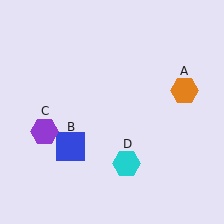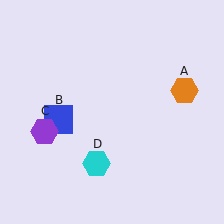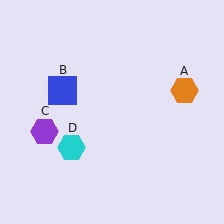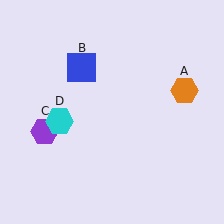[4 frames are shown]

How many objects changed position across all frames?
2 objects changed position: blue square (object B), cyan hexagon (object D).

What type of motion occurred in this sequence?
The blue square (object B), cyan hexagon (object D) rotated clockwise around the center of the scene.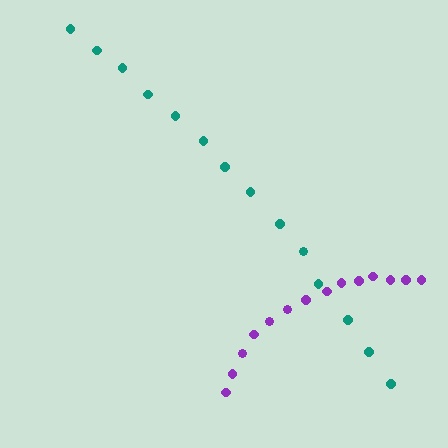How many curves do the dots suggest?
There are 2 distinct paths.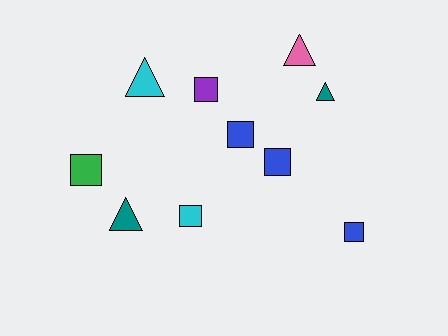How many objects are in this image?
There are 10 objects.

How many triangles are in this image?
There are 4 triangles.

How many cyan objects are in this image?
There are 2 cyan objects.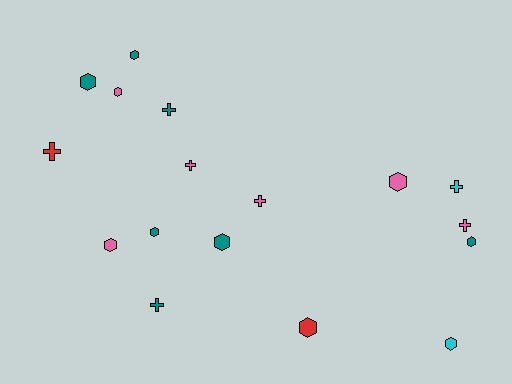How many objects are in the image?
There are 17 objects.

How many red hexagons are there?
There is 1 red hexagon.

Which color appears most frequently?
Teal, with 7 objects.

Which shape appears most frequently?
Hexagon, with 10 objects.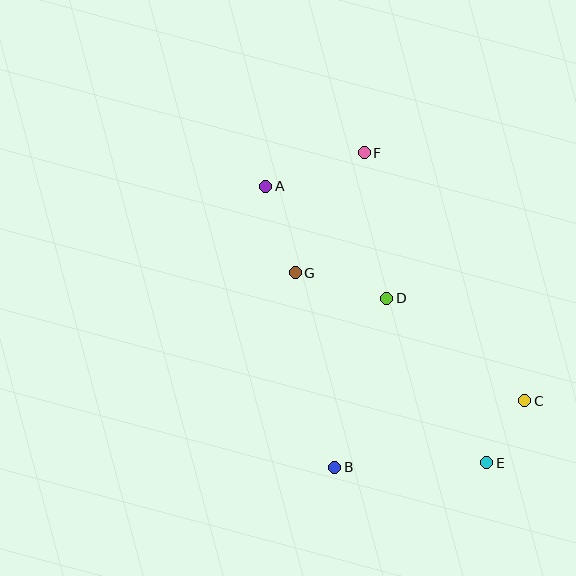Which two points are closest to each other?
Points C and E are closest to each other.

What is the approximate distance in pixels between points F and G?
The distance between F and G is approximately 138 pixels.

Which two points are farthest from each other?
Points A and E are farthest from each other.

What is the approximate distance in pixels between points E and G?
The distance between E and G is approximately 270 pixels.